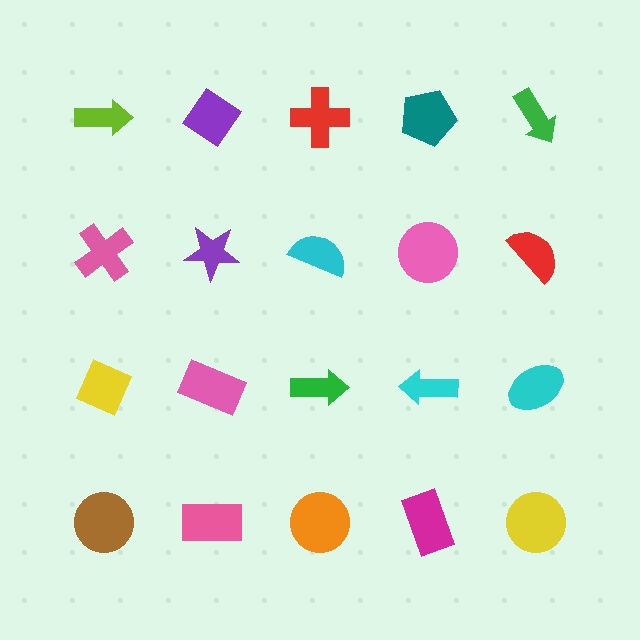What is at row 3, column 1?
A yellow diamond.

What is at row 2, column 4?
A pink circle.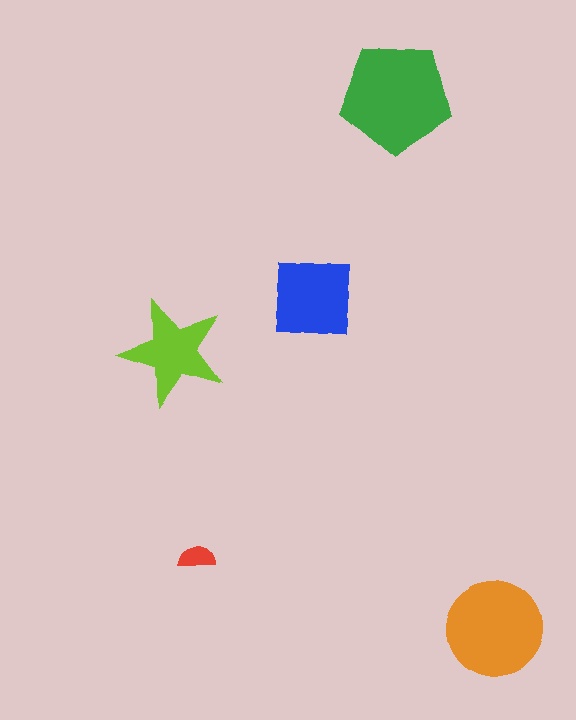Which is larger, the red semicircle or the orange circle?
The orange circle.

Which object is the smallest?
The red semicircle.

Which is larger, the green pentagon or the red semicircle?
The green pentagon.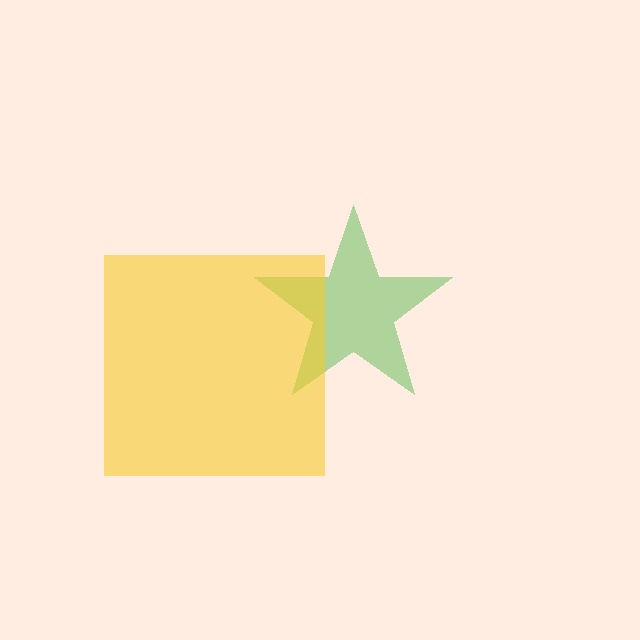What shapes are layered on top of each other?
The layered shapes are: a green star, a yellow square.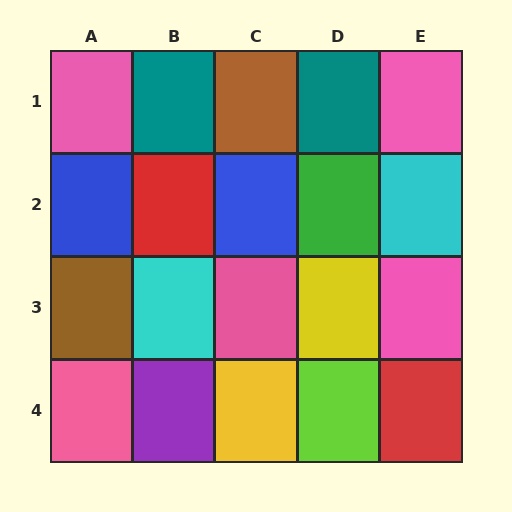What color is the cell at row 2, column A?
Blue.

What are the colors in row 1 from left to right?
Pink, teal, brown, teal, pink.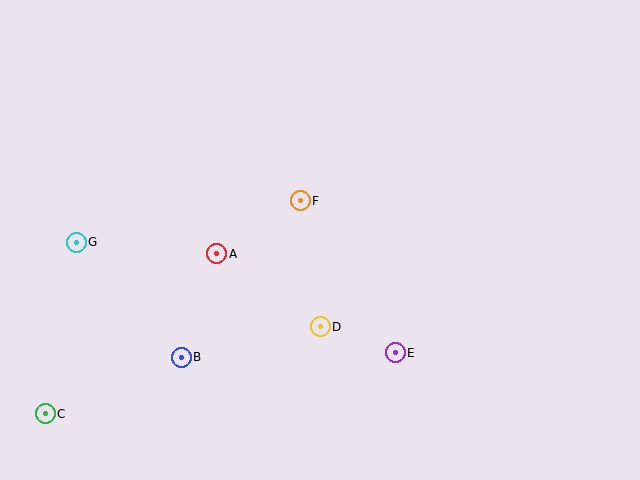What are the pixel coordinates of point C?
Point C is at (45, 414).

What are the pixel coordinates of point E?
Point E is at (395, 353).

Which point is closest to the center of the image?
Point F at (300, 201) is closest to the center.